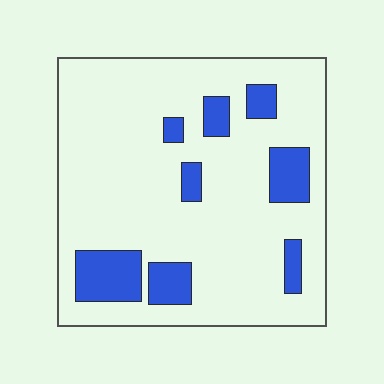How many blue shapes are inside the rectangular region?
8.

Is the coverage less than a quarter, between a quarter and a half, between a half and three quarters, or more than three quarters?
Less than a quarter.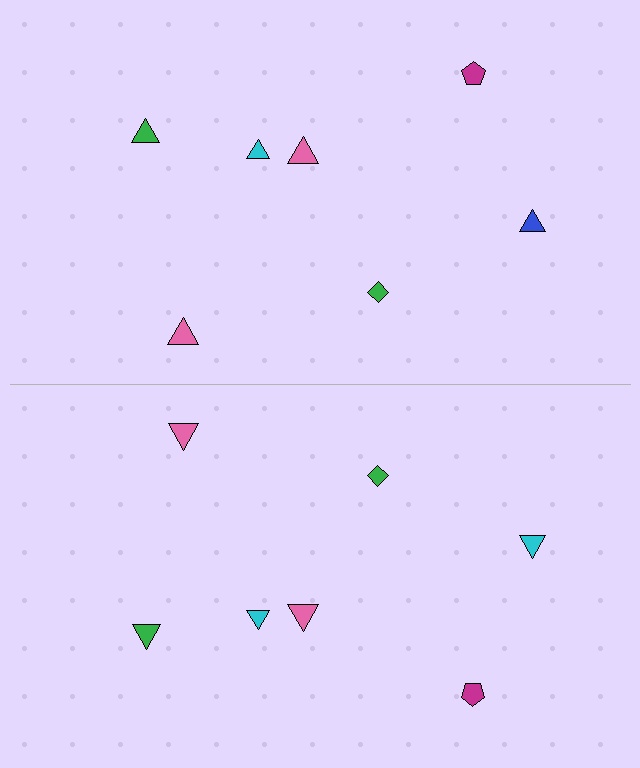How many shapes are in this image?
There are 14 shapes in this image.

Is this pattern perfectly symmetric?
No, the pattern is not perfectly symmetric. The cyan triangle on the bottom side breaks the symmetry — its mirror counterpart is blue.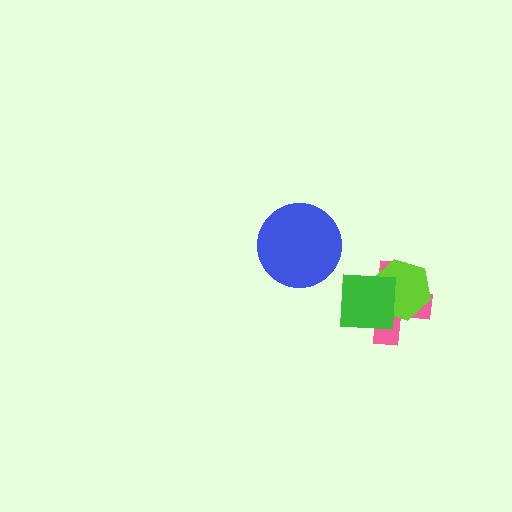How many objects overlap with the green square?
2 objects overlap with the green square.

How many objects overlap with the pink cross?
2 objects overlap with the pink cross.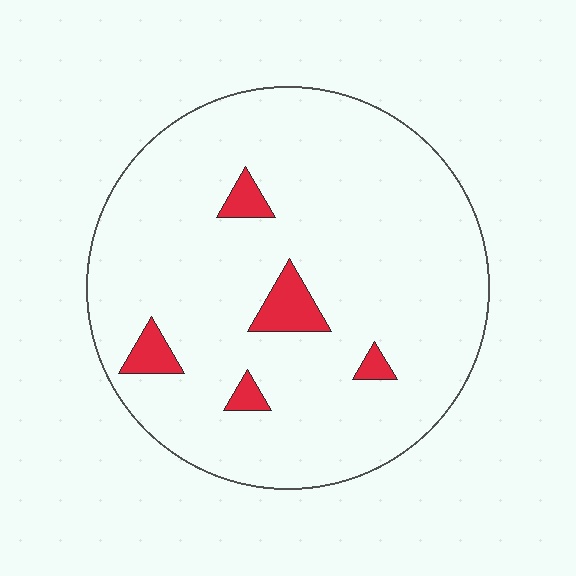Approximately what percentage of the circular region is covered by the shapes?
Approximately 5%.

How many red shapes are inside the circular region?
5.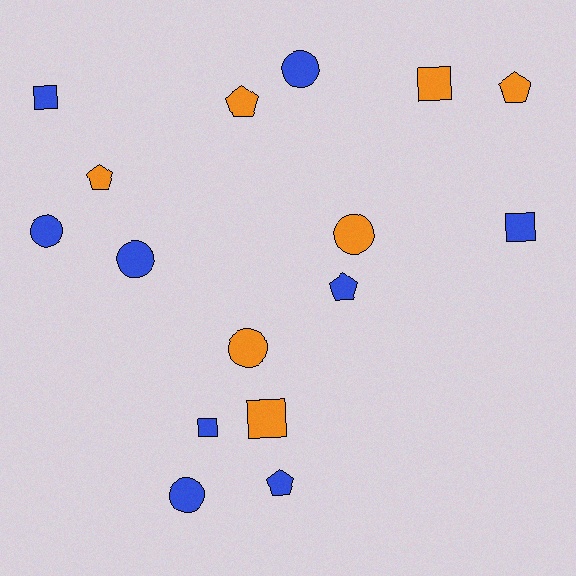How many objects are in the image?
There are 16 objects.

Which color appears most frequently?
Blue, with 9 objects.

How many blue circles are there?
There are 4 blue circles.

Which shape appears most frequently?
Circle, with 6 objects.